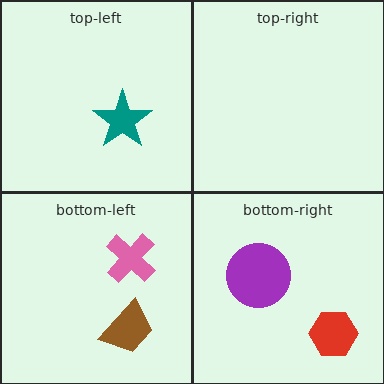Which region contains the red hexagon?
The bottom-right region.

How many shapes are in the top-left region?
1.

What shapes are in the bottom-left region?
The brown trapezoid, the pink cross.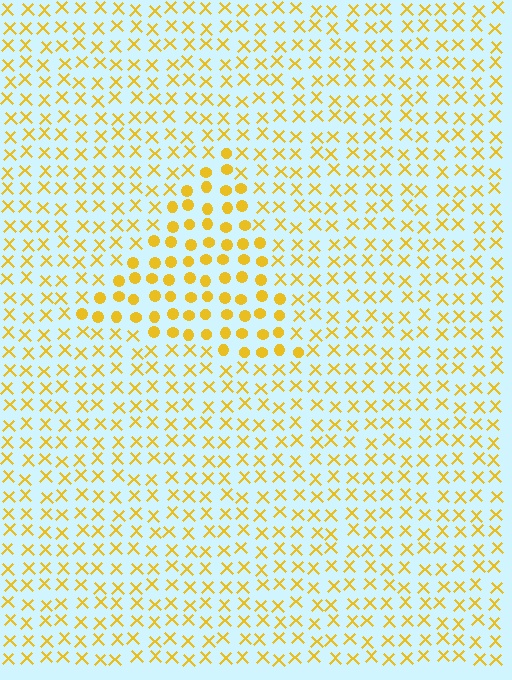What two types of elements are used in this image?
The image uses circles inside the triangle region and X marks outside it.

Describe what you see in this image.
The image is filled with small yellow elements arranged in a uniform grid. A triangle-shaped region contains circles, while the surrounding area contains X marks. The boundary is defined purely by the change in element shape.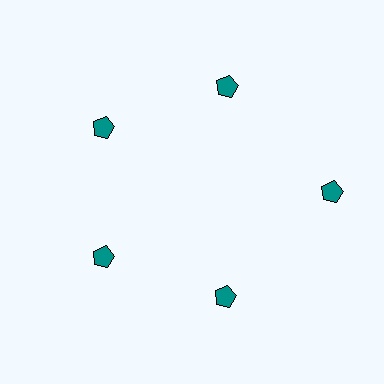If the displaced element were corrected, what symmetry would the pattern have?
It would have 5-fold rotational symmetry — the pattern would map onto itself every 72 degrees.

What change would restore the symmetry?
The symmetry would be restored by moving it inward, back onto the ring so that all 5 pentagons sit at equal angles and equal distance from the center.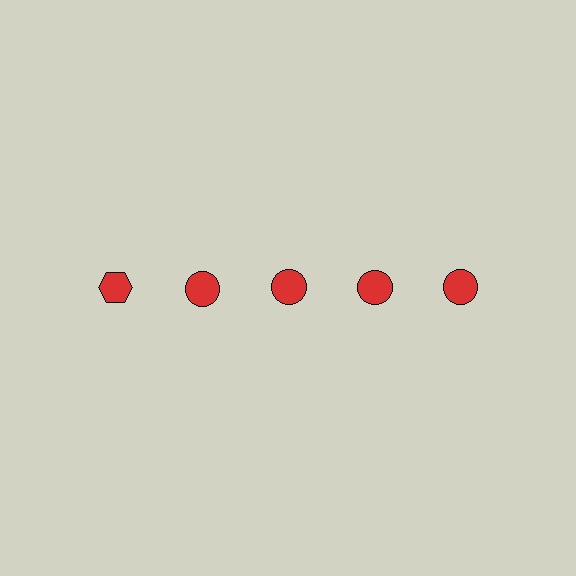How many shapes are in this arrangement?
There are 5 shapes arranged in a grid pattern.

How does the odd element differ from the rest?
It has a different shape: hexagon instead of circle.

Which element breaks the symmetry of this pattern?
The red hexagon in the top row, leftmost column breaks the symmetry. All other shapes are red circles.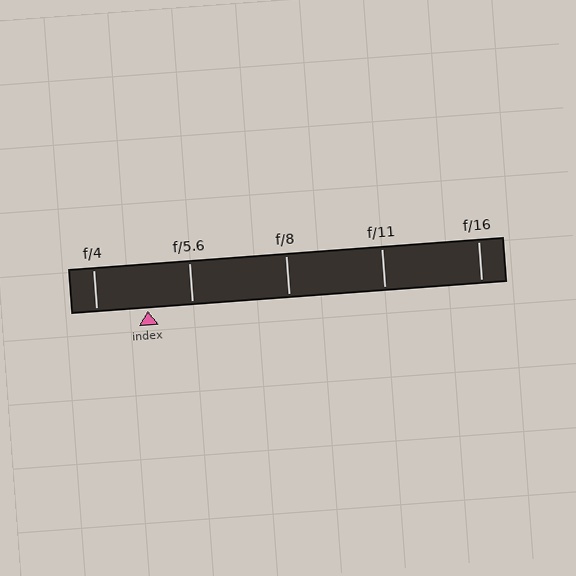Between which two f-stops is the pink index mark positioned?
The index mark is between f/4 and f/5.6.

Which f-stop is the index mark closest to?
The index mark is closest to f/5.6.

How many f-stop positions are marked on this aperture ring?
There are 5 f-stop positions marked.